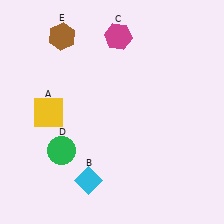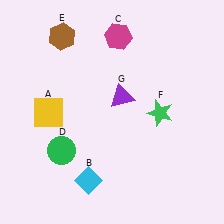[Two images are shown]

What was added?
A green star (F), a purple triangle (G) were added in Image 2.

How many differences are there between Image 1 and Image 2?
There are 2 differences between the two images.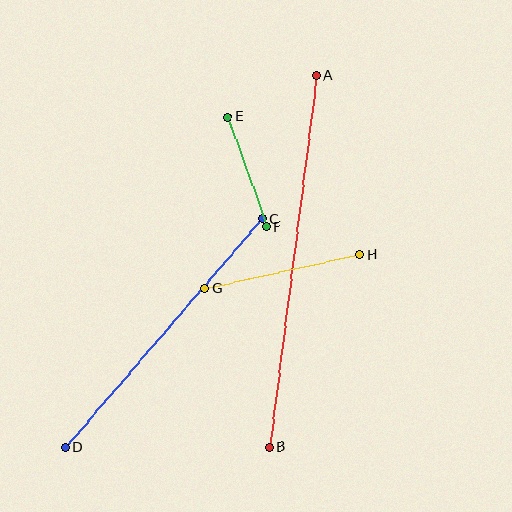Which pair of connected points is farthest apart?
Points A and B are farthest apart.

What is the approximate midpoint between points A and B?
The midpoint is at approximately (293, 261) pixels.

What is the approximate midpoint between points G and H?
The midpoint is at approximately (282, 271) pixels.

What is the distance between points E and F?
The distance is approximately 117 pixels.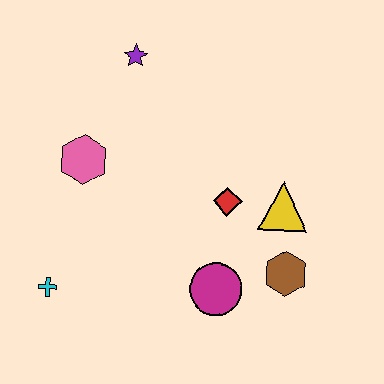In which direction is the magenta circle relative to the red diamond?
The magenta circle is below the red diamond.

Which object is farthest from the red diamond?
The cyan cross is farthest from the red diamond.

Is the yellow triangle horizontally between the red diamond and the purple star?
No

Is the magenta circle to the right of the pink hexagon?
Yes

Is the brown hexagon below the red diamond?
Yes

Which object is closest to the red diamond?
The yellow triangle is closest to the red diamond.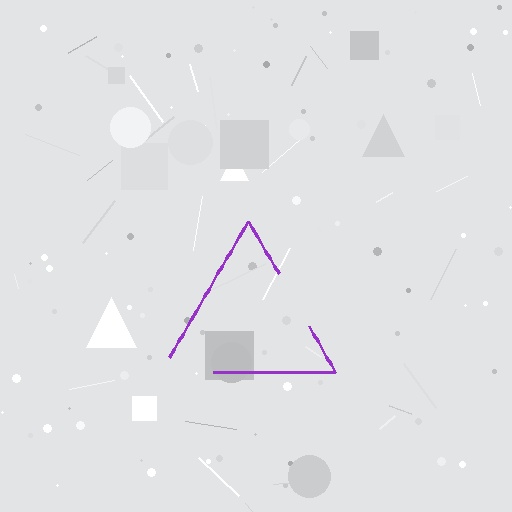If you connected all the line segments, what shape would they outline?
They would outline a triangle.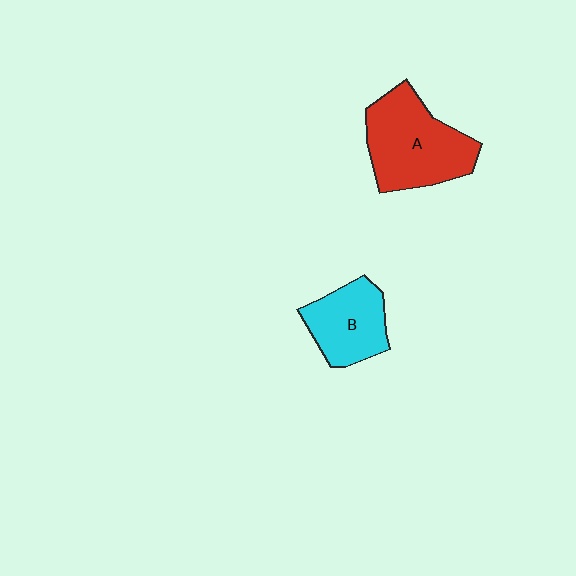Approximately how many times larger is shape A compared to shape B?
Approximately 1.5 times.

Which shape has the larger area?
Shape A (red).